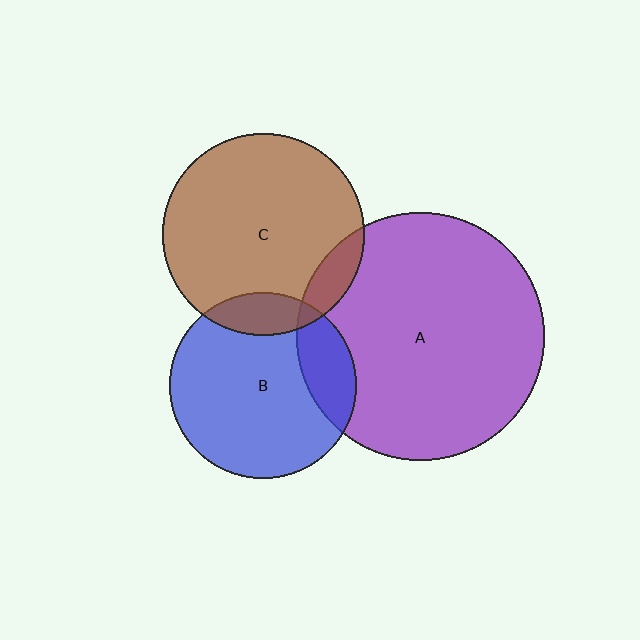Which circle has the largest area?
Circle A (purple).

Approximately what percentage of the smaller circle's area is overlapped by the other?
Approximately 20%.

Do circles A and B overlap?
Yes.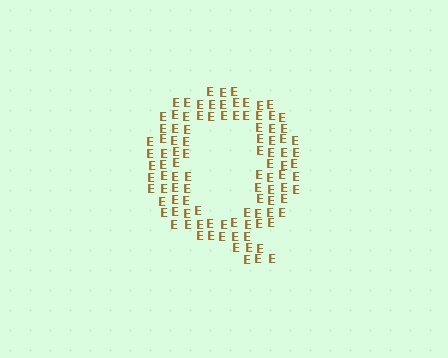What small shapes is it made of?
It is made of small letter E's.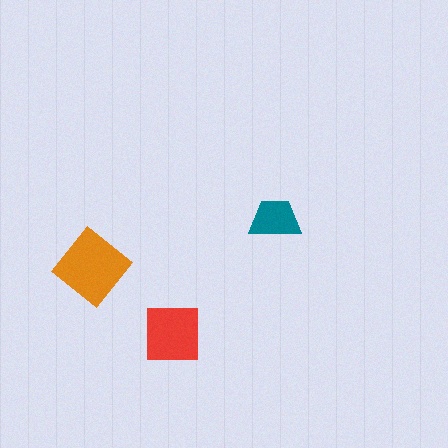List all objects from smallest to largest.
The teal trapezoid, the red square, the orange diamond.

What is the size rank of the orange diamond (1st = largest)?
1st.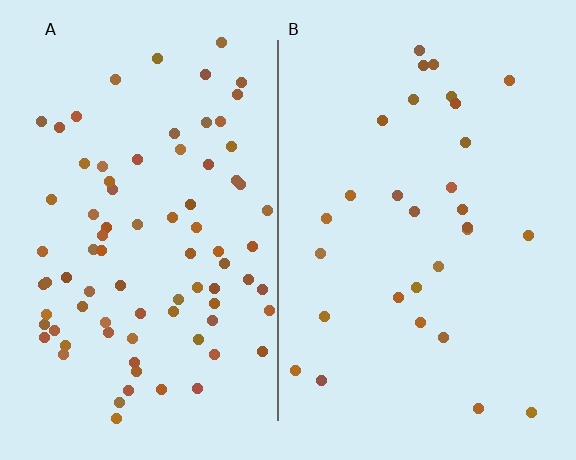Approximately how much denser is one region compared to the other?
Approximately 2.7× — region A over region B.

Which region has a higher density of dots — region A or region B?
A (the left).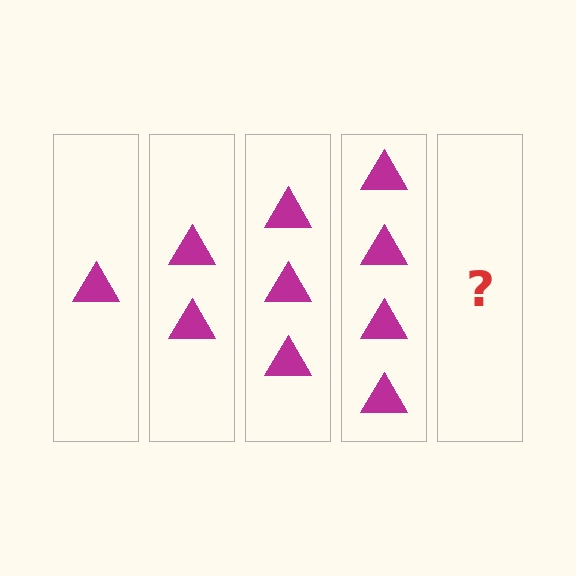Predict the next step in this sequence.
The next step is 5 triangles.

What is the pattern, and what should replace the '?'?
The pattern is that each step adds one more triangle. The '?' should be 5 triangles.